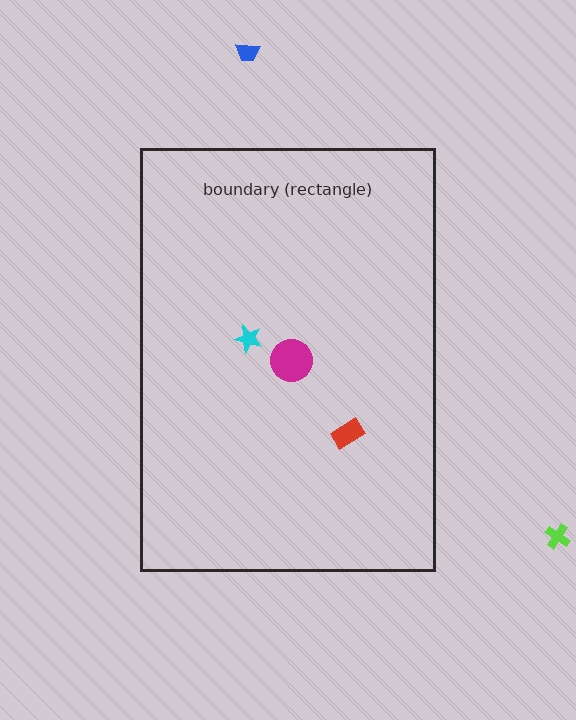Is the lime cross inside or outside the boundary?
Outside.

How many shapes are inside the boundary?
3 inside, 2 outside.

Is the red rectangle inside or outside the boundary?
Inside.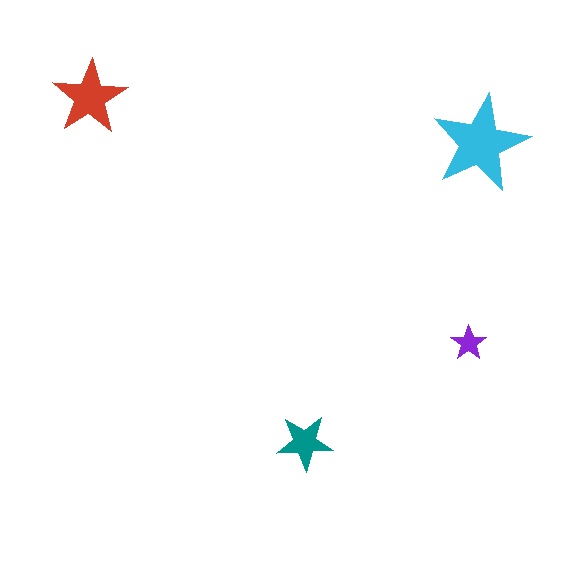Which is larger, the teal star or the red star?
The red one.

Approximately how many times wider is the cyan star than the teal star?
About 1.5 times wider.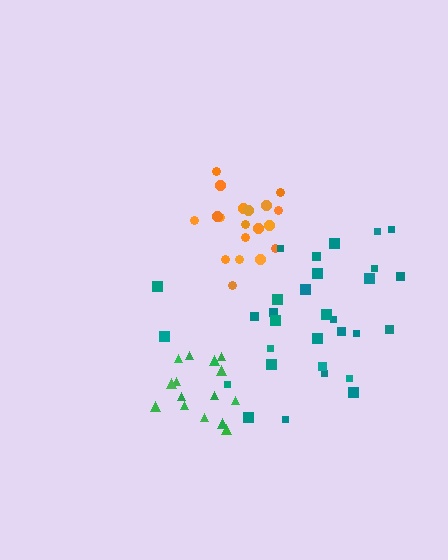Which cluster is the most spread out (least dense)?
Teal.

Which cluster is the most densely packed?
Orange.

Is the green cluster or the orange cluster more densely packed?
Orange.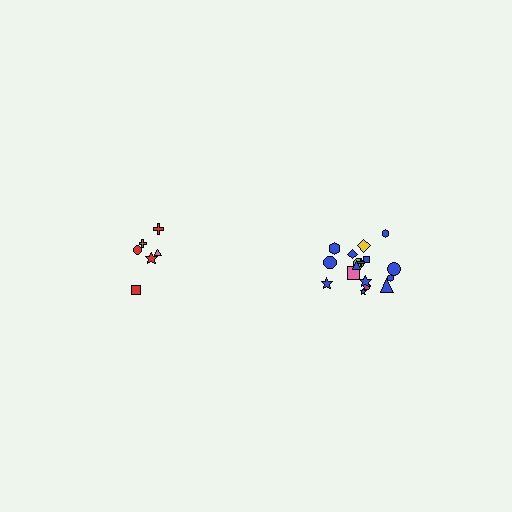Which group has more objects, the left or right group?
The right group.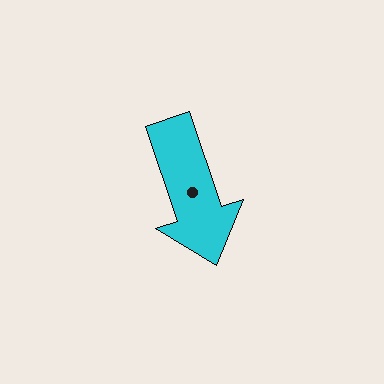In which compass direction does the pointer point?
South.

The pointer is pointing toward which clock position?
Roughly 5 o'clock.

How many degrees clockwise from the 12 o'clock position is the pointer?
Approximately 161 degrees.